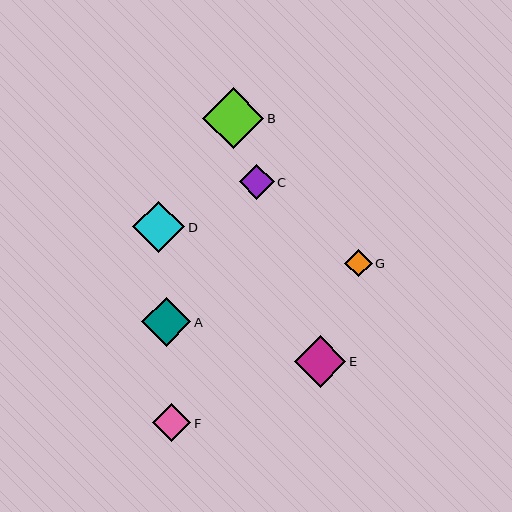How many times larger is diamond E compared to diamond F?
Diamond E is approximately 1.3 times the size of diamond F.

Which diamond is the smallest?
Diamond G is the smallest with a size of approximately 28 pixels.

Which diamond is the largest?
Diamond B is the largest with a size of approximately 61 pixels.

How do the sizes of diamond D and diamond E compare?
Diamond D and diamond E are approximately the same size.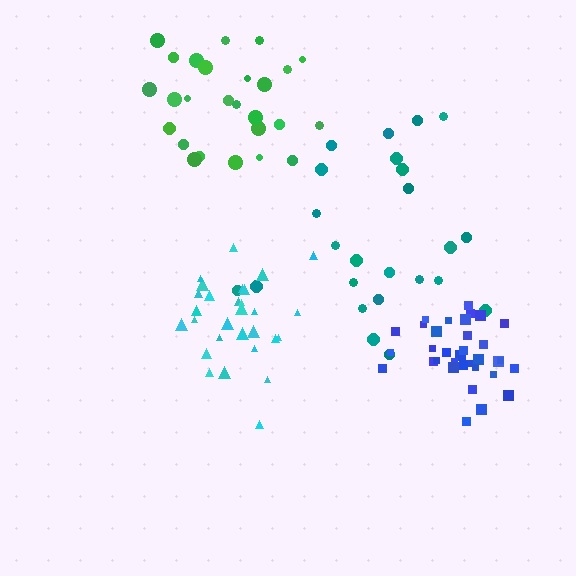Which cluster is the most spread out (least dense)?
Teal.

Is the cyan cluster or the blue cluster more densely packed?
Blue.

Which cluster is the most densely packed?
Blue.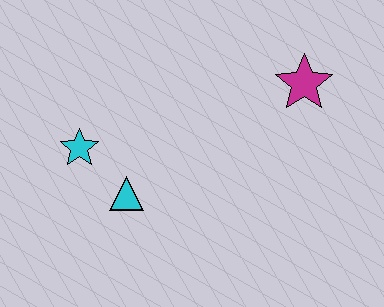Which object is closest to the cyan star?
The cyan triangle is closest to the cyan star.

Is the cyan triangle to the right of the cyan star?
Yes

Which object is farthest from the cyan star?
The magenta star is farthest from the cyan star.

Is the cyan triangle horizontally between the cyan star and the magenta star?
Yes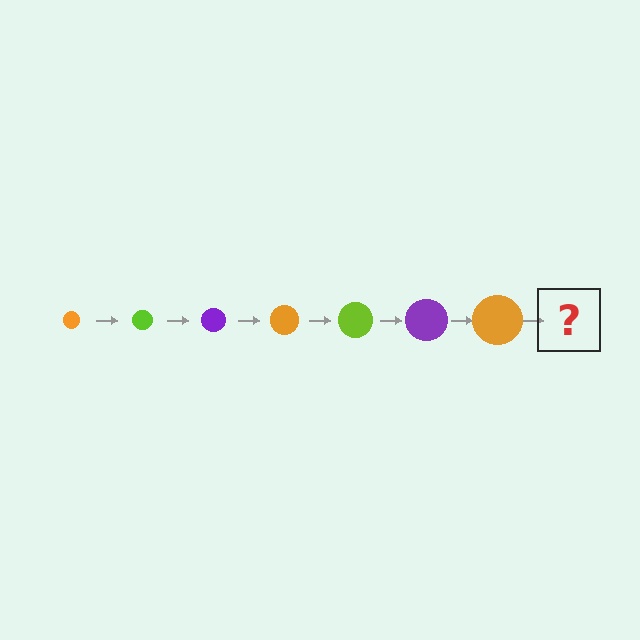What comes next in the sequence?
The next element should be a lime circle, larger than the previous one.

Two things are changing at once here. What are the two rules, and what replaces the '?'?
The two rules are that the circle grows larger each step and the color cycles through orange, lime, and purple. The '?' should be a lime circle, larger than the previous one.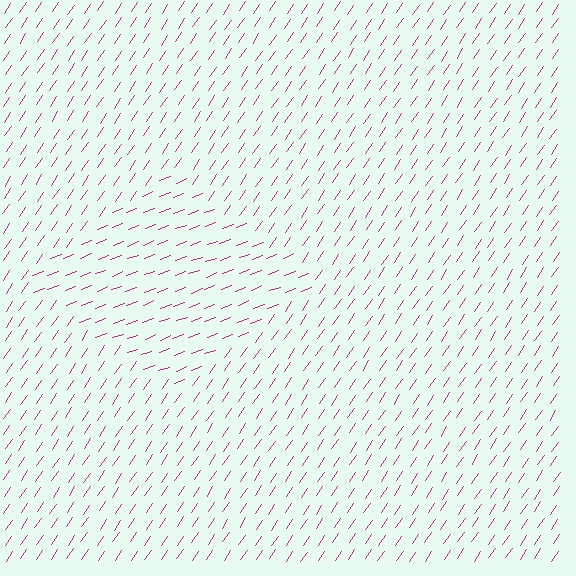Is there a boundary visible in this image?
Yes, there is a texture boundary formed by a change in line orientation.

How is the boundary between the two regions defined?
The boundary is defined purely by a change in line orientation (approximately 35 degrees difference). All lines are the same color and thickness.